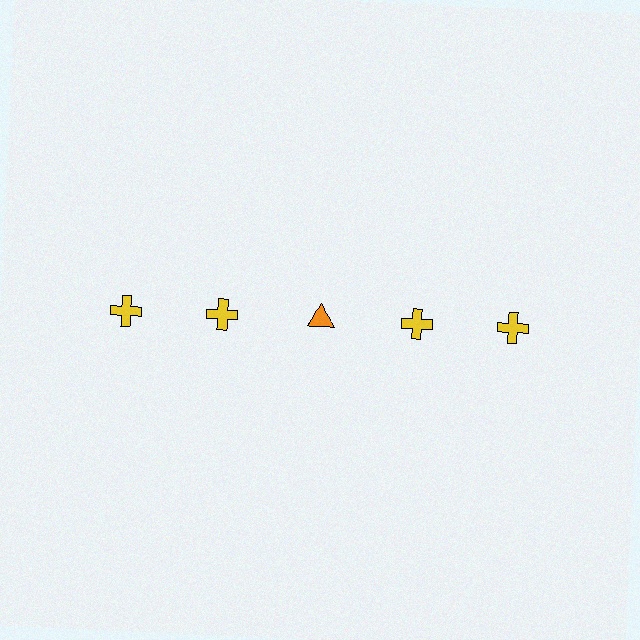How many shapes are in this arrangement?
There are 5 shapes arranged in a grid pattern.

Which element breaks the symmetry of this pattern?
The orange triangle in the top row, center column breaks the symmetry. All other shapes are yellow crosses.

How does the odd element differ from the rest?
It differs in both color (orange instead of yellow) and shape (triangle instead of cross).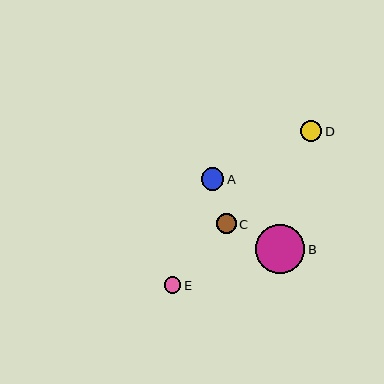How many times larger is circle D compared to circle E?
Circle D is approximately 1.3 times the size of circle E.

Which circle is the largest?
Circle B is the largest with a size of approximately 49 pixels.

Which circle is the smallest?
Circle E is the smallest with a size of approximately 17 pixels.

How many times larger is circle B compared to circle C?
Circle B is approximately 2.4 times the size of circle C.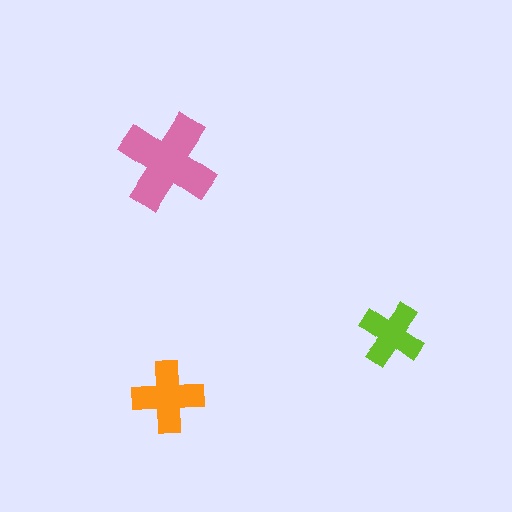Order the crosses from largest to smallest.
the pink one, the orange one, the lime one.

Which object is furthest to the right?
The lime cross is rightmost.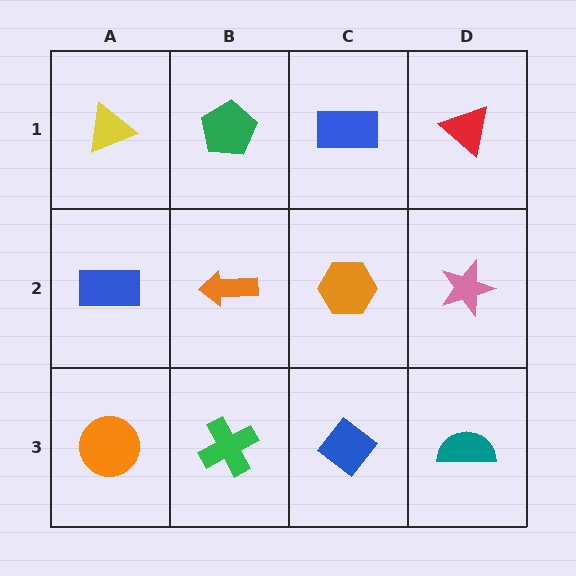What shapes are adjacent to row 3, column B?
An orange arrow (row 2, column B), an orange circle (row 3, column A), a blue diamond (row 3, column C).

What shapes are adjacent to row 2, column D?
A red triangle (row 1, column D), a teal semicircle (row 3, column D), an orange hexagon (row 2, column C).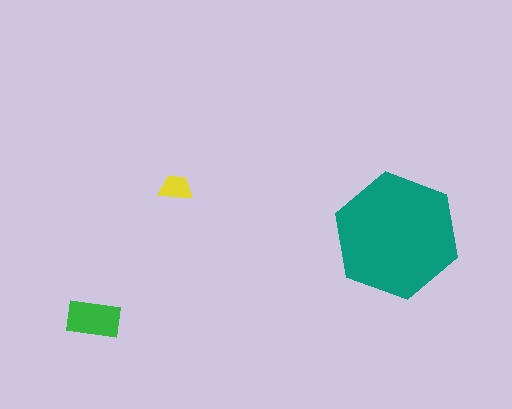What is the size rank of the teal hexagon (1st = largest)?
1st.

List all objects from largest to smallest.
The teal hexagon, the green rectangle, the yellow trapezoid.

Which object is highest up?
The yellow trapezoid is topmost.